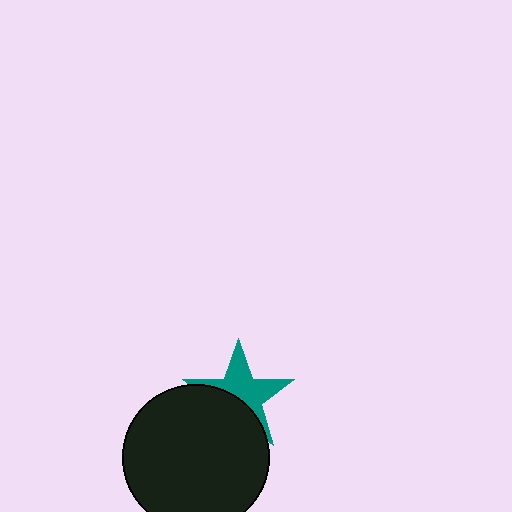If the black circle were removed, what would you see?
You would see the complete teal star.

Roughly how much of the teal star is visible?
About half of it is visible (roughly 55%).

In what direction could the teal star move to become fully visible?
The teal star could move up. That would shift it out from behind the black circle entirely.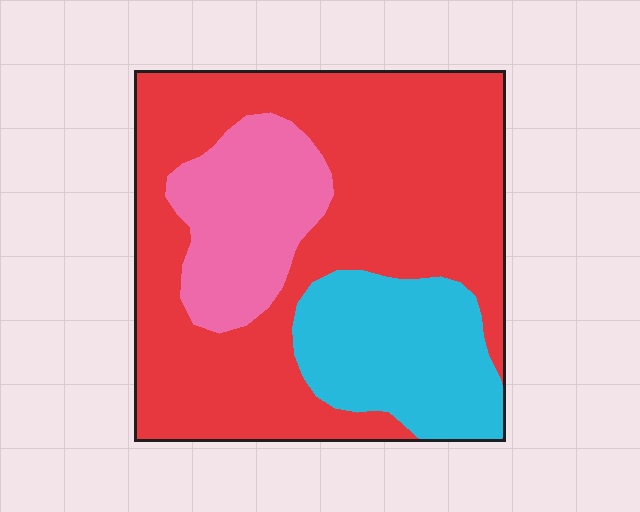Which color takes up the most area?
Red, at roughly 60%.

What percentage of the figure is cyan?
Cyan takes up less than a quarter of the figure.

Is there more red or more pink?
Red.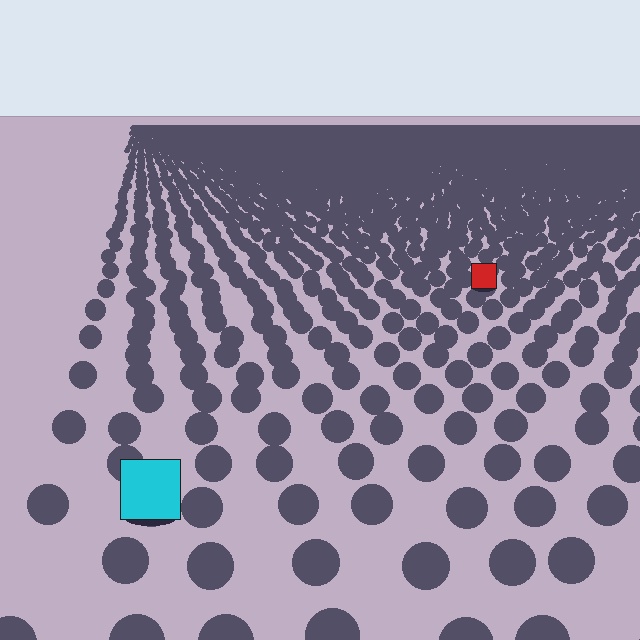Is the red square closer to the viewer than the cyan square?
No. The cyan square is closer — you can tell from the texture gradient: the ground texture is coarser near it.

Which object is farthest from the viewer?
The red square is farthest from the viewer. It appears smaller and the ground texture around it is denser.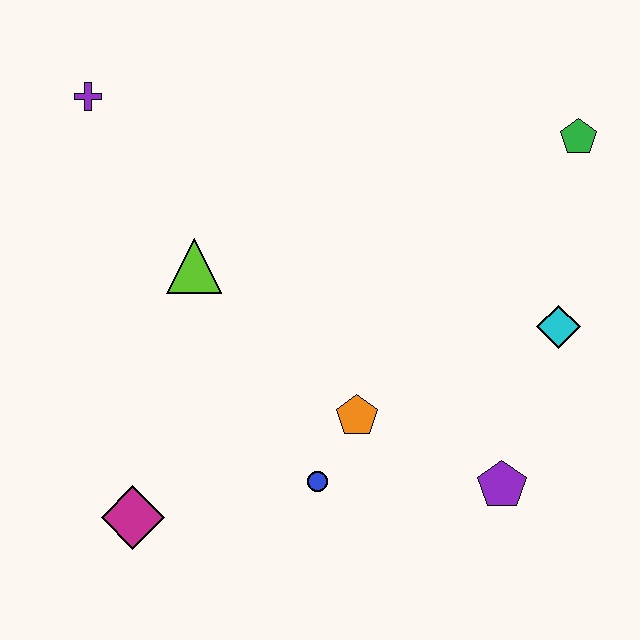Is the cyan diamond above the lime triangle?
No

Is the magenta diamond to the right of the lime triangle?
No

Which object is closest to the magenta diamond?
The blue circle is closest to the magenta diamond.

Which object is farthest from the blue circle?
The purple cross is farthest from the blue circle.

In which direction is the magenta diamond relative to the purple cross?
The magenta diamond is below the purple cross.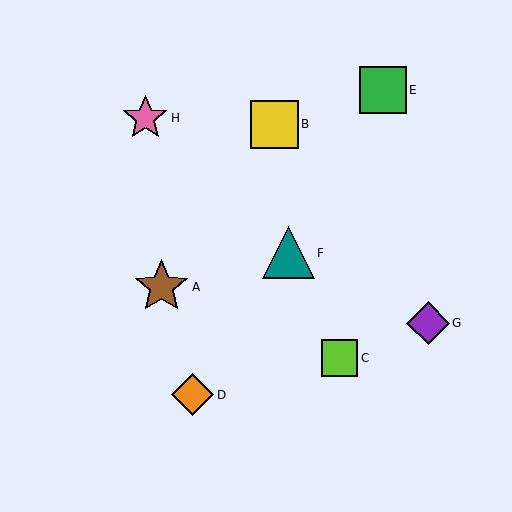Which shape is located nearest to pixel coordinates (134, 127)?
The pink star (labeled H) at (145, 118) is nearest to that location.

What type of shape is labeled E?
Shape E is a green square.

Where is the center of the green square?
The center of the green square is at (383, 90).